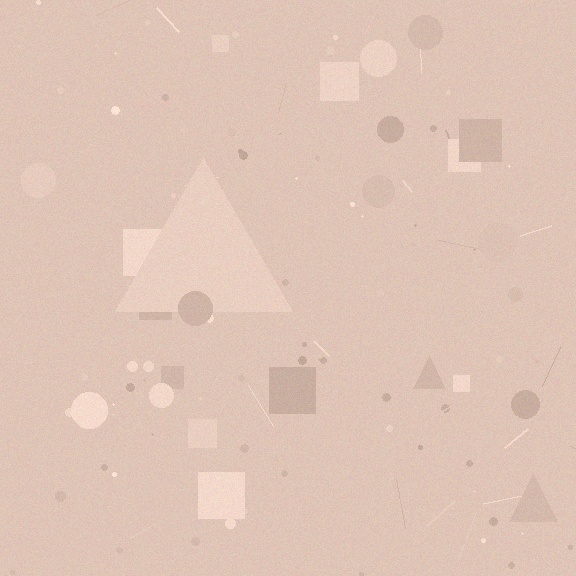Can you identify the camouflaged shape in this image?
The camouflaged shape is a triangle.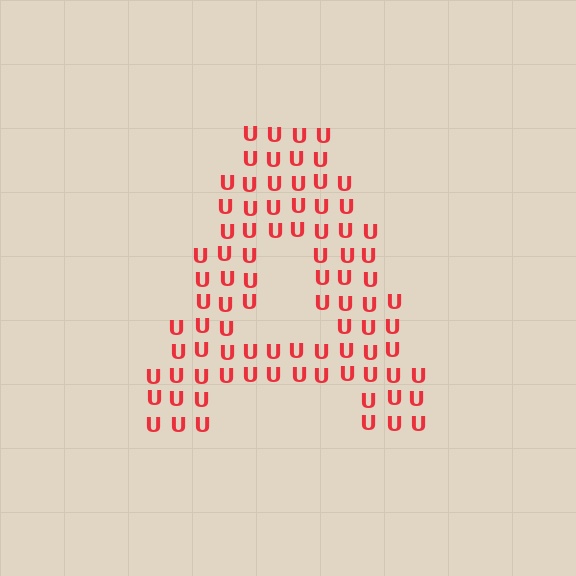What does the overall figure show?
The overall figure shows the letter A.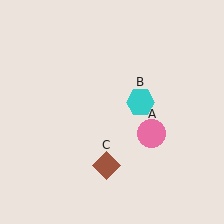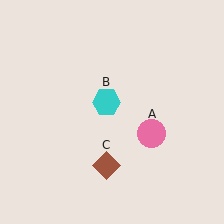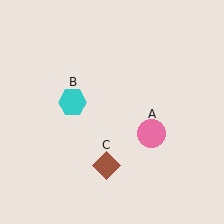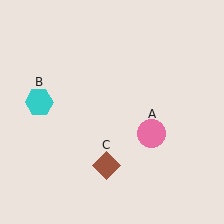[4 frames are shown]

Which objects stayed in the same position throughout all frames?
Pink circle (object A) and brown diamond (object C) remained stationary.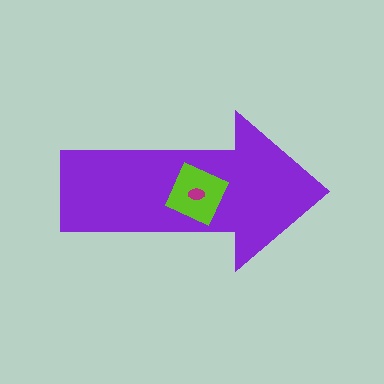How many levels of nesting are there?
3.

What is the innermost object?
The magenta ellipse.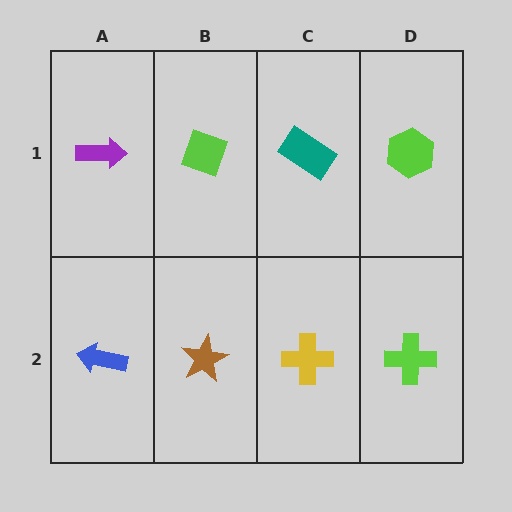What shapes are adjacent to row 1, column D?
A lime cross (row 2, column D), a teal rectangle (row 1, column C).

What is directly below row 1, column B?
A brown star.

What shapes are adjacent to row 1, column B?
A brown star (row 2, column B), a purple arrow (row 1, column A), a teal rectangle (row 1, column C).